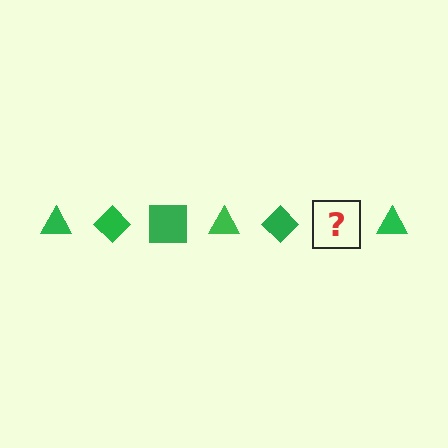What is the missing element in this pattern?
The missing element is a green square.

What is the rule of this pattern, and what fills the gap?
The rule is that the pattern cycles through triangle, diamond, square shapes in green. The gap should be filled with a green square.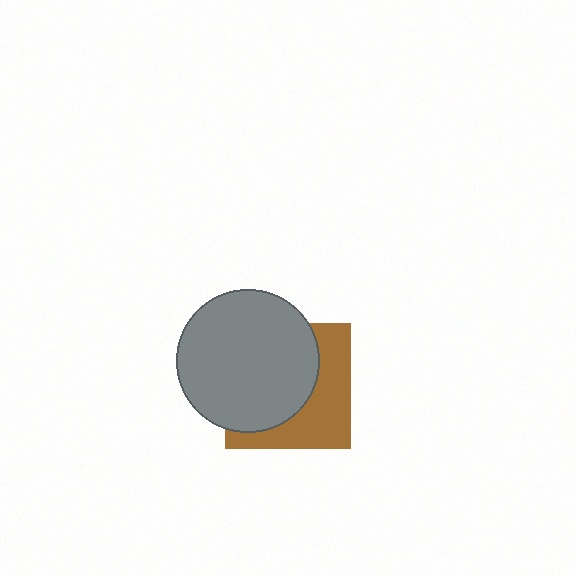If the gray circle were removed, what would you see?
You would see the complete brown square.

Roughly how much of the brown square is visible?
A small part of it is visible (roughly 43%).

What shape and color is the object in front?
The object in front is a gray circle.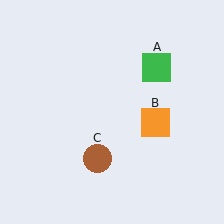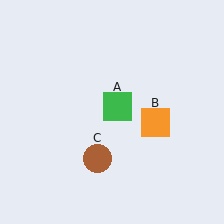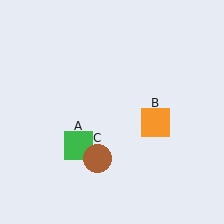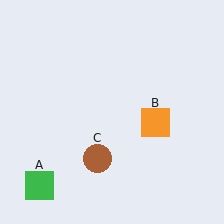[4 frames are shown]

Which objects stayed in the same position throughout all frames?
Orange square (object B) and brown circle (object C) remained stationary.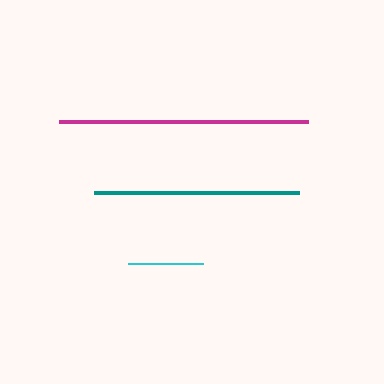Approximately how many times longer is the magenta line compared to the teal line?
The magenta line is approximately 1.2 times the length of the teal line.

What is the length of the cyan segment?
The cyan segment is approximately 74 pixels long.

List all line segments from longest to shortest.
From longest to shortest: magenta, teal, cyan.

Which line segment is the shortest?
The cyan line is the shortest at approximately 74 pixels.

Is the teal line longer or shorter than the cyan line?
The teal line is longer than the cyan line.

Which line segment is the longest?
The magenta line is the longest at approximately 249 pixels.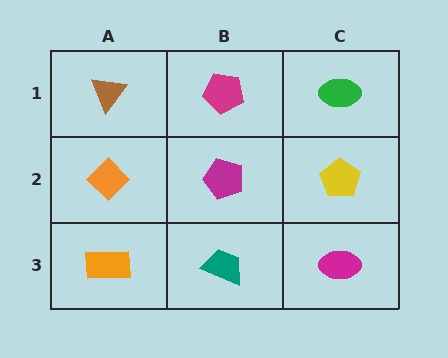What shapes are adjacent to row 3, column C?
A yellow pentagon (row 2, column C), a teal trapezoid (row 3, column B).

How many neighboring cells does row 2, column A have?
3.